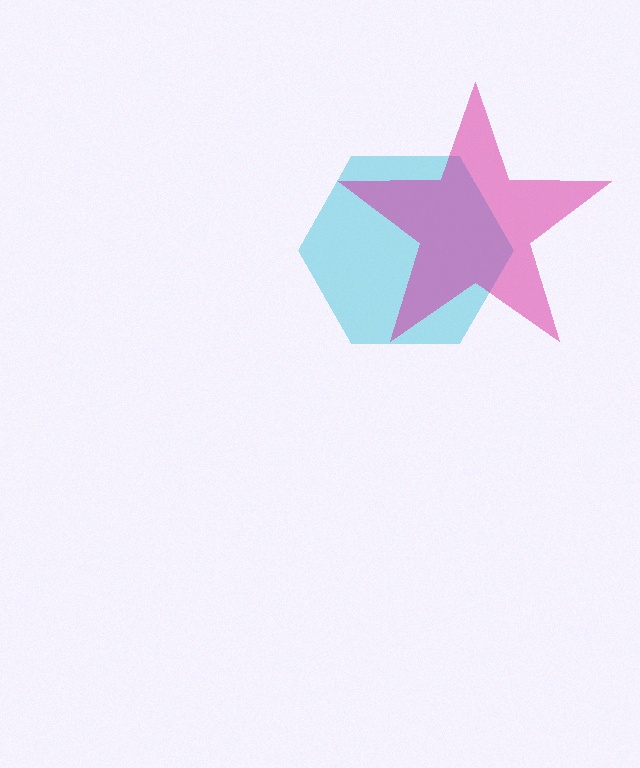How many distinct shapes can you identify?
There are 2 distinct shapes: a cyan hexagon, a magenta star.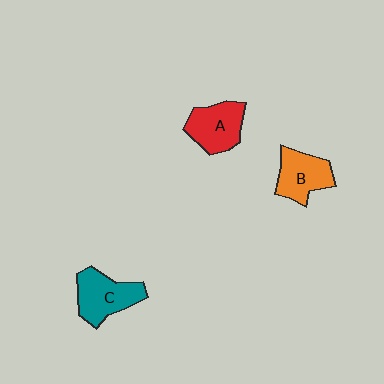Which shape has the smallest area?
Shape B (orange).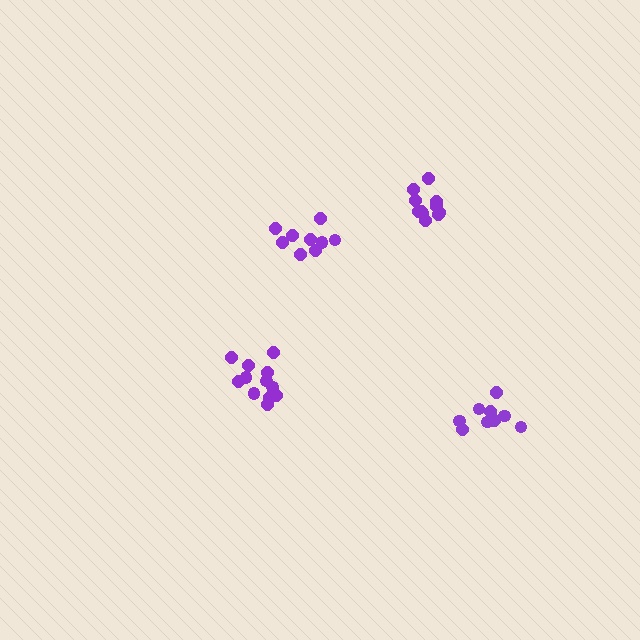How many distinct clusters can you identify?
There are 4 distinct clusters.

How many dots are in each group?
Group 1: 11 dots, Group 2: 9 dots, Group 3: 11 dots, Group 4: 12 dots (43 total).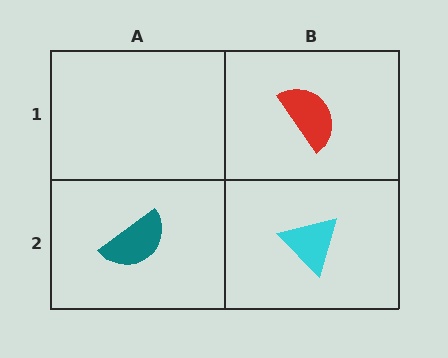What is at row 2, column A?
A teal semicircle.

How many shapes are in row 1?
1 shape.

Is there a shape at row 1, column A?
No, that cell is empty.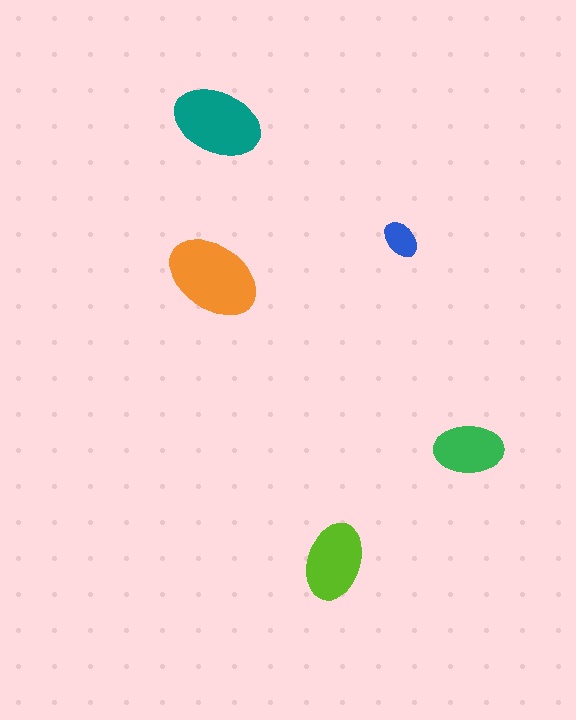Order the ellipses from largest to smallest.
the orange one, the teal one, the lime one, the green one, the blue one.